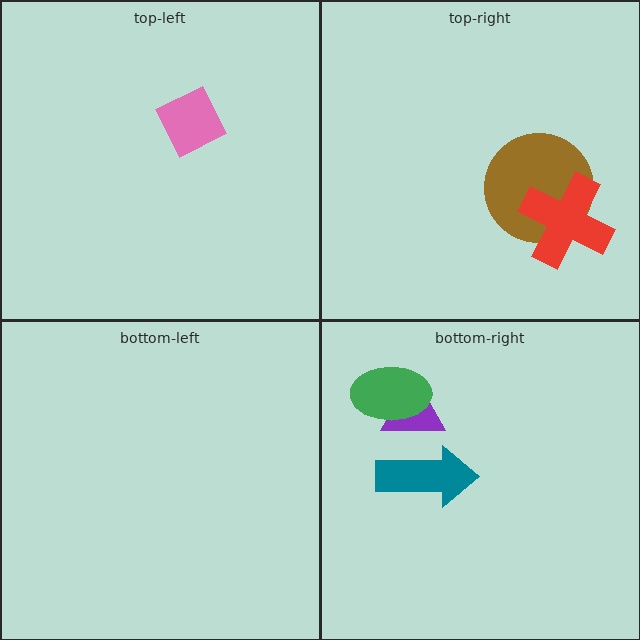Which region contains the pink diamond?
The top-left region.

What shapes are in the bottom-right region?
The purple triangle, the green ellipse, the teal arrow.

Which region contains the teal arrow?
The bottom-right region.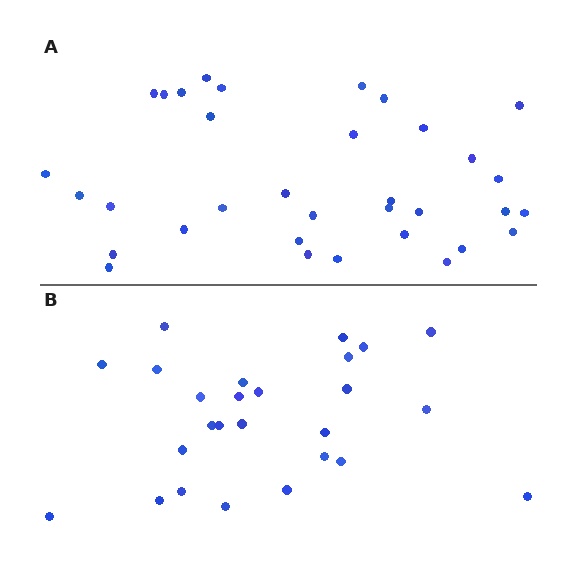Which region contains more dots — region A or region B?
Region A (the top region) has more dots.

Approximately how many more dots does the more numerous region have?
Region A has roughly 8 or so more dots than region B.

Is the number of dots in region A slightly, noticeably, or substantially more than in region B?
Region A has noticeably more, but not dramatically so. The ratio is roughly 1.3 to 1.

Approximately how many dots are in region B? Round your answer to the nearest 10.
About 30 dots. (The exact count is 26, which rounds to 30.)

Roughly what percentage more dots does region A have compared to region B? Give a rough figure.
About 30% more.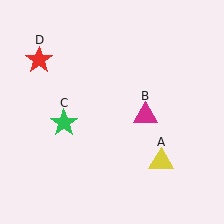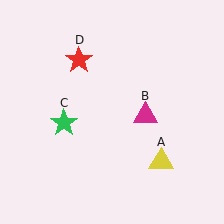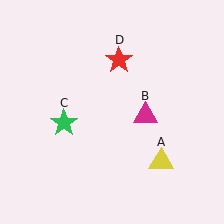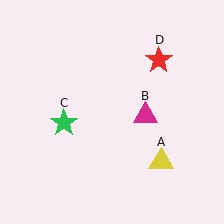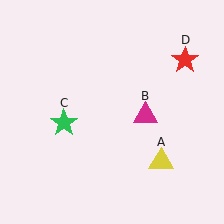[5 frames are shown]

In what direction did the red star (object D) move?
The red star (object D) moved right.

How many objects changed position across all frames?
1 object changed position: red star (object D).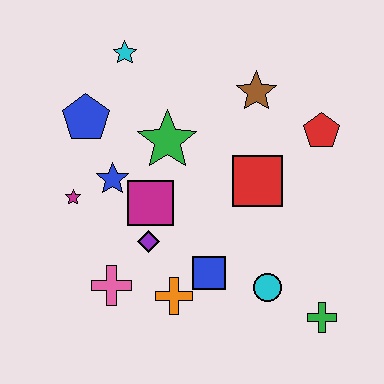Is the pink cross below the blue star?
Yes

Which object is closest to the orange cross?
The blue square is closest to the orange cross.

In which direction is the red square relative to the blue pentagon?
The red square is to the right of the blue pentagon.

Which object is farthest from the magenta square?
The green cross is farthest from the magenta square.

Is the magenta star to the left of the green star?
Yes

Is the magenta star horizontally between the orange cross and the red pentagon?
No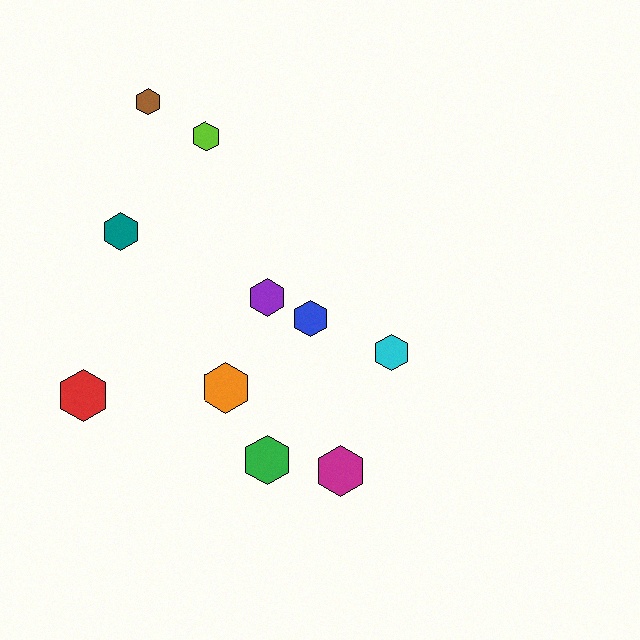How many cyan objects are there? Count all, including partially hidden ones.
There is 1 cyan object.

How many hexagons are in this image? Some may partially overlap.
There are 10 hexagons.